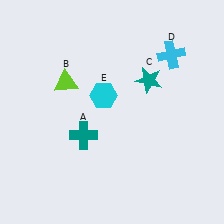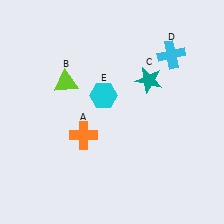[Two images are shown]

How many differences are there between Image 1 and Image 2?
There is 1 difference between the two images.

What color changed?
The cross (A) changed from teal in Image 1 to orange in Image 2.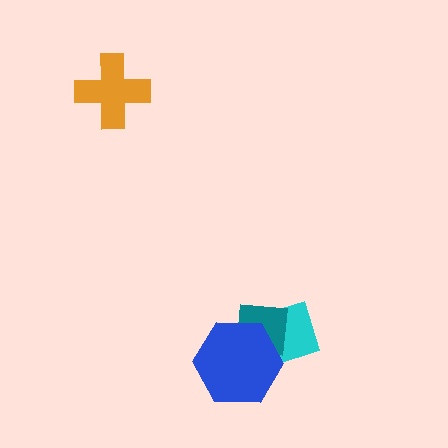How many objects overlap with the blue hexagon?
2 objects overlap with the blue hexagon.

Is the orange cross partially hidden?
No, no other shape covers it.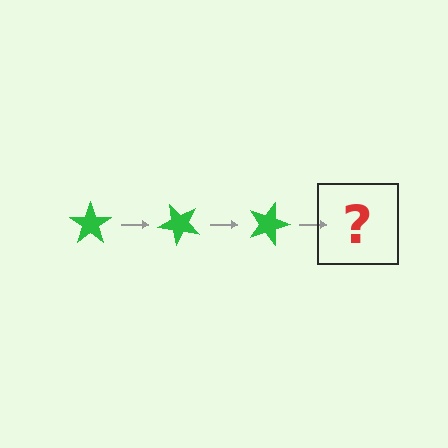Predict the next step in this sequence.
The next step is a green star rotated 135 degrees.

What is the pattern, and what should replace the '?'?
The pattern is that the star rotates 45 degrees each step. The '?' should be a green star rotated 135 degrees.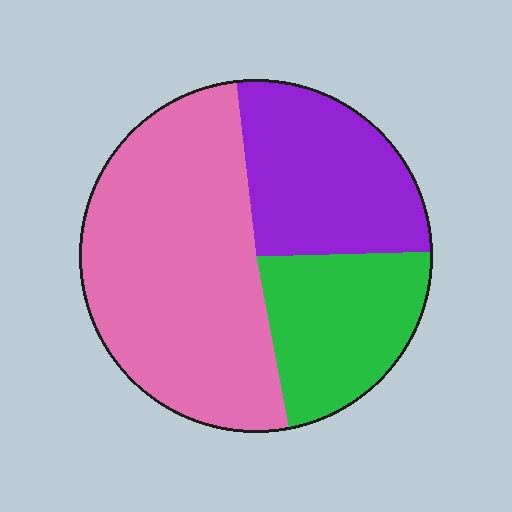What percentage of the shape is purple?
Purple takes up between a quarter and a half of the shape.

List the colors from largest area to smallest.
From largest to smallest: pink, purple, green.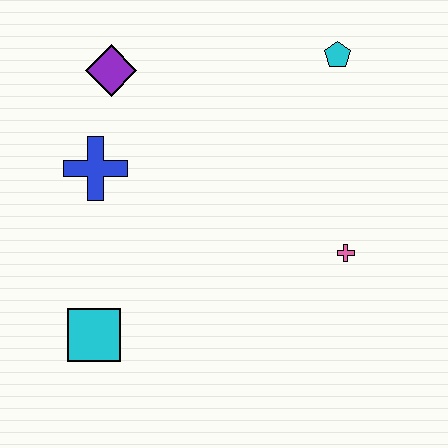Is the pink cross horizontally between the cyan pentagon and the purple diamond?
No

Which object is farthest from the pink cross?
The purple diamond is farthest from the pink cross.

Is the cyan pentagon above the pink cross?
Yes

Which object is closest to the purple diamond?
The blue cross is closest to the purple diamond.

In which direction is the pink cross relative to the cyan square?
The pink cross is to the right of the cyan square.